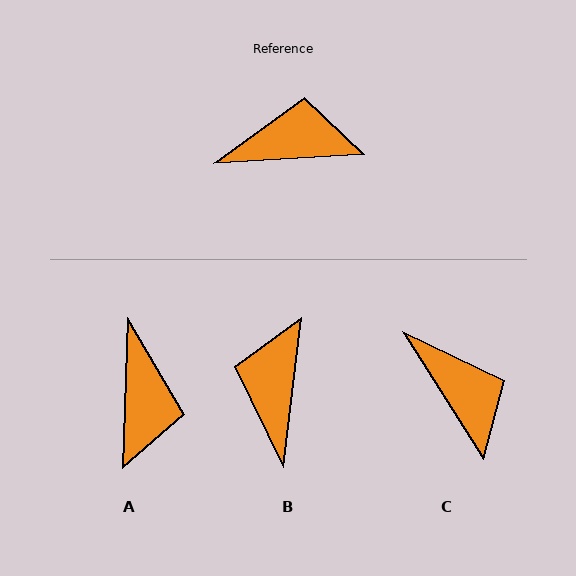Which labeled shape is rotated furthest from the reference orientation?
A, about 96 degrees away.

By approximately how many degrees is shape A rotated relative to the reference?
Approximately 96 degrees clockwise.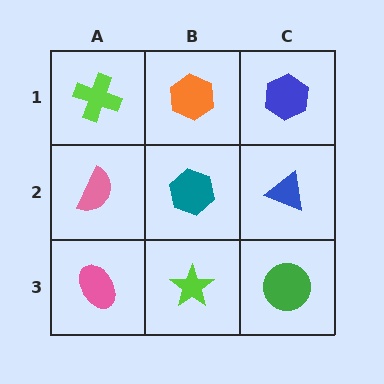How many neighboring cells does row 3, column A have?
2.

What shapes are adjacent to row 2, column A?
A lime cross (row 1, column A), a pink ellipse (row 3, column A), a teal hexagon (row 2, column B).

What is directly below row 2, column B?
A lime star.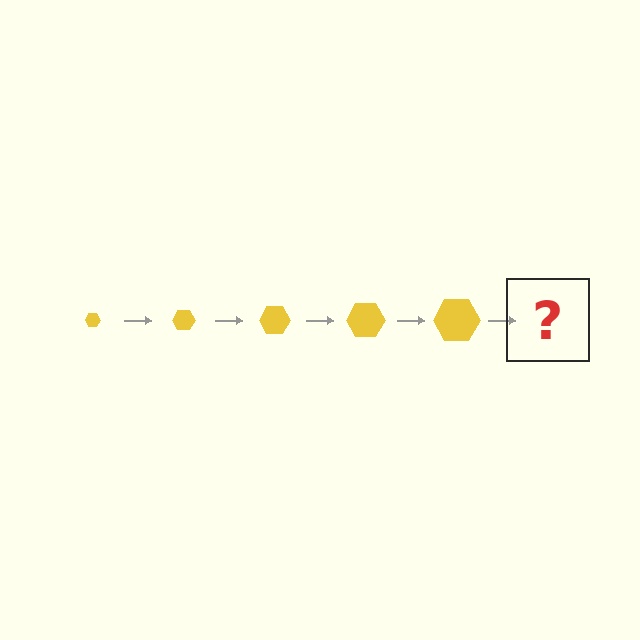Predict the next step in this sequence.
The next step is a yellow hexagon, larger than the previous one.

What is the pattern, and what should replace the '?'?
The pattern is that the hexagon gets progressively larger each step. The '?' should be a yellow hexagon, larger than the previous one.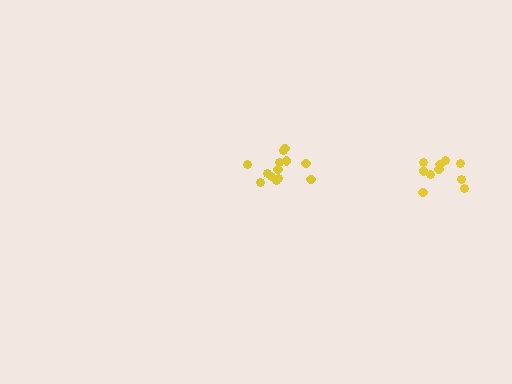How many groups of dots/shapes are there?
There are 2 groups.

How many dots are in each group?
Group 1: 10 dots, Group 2: 13 dots (23 total).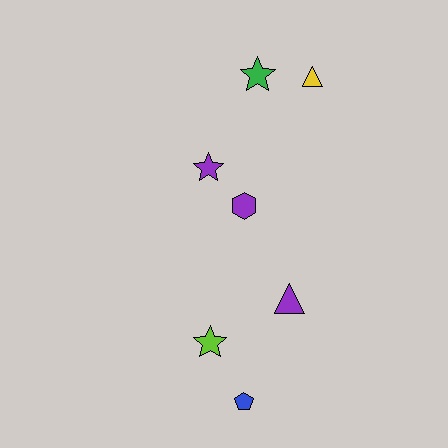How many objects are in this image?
There are 7 objects.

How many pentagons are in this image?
There is 1 pentagon.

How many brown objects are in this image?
There are no brown objects.